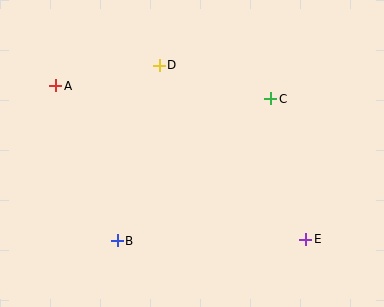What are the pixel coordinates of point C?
Point C is at (271, 99).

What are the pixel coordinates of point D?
Point D is at (159, 65).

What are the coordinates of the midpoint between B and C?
The midpoint between B and C is at (194, 170).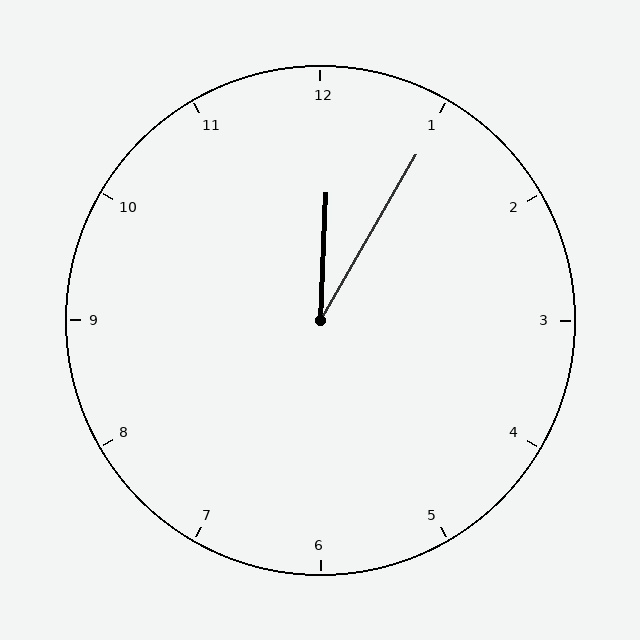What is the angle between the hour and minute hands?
Approximately 28 degrees.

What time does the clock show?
12:05.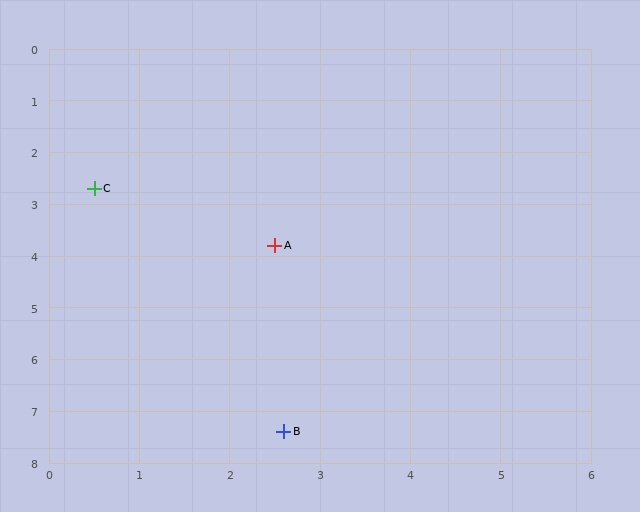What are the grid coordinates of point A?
Point A is at approximately (2.5, 3.8).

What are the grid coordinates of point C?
Point C is at approximately (0.5, 2.7).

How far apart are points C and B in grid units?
Points C and B are about 5.1 grid units apart.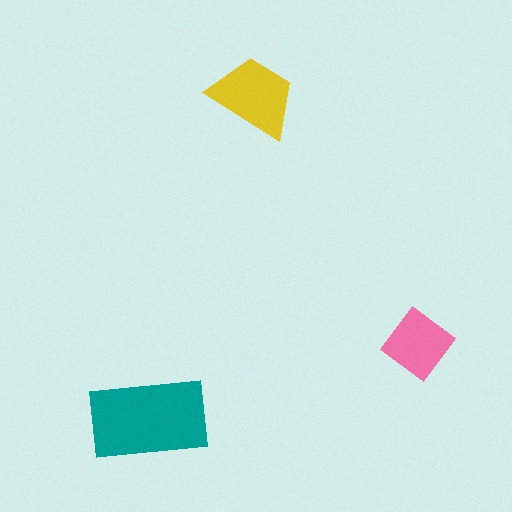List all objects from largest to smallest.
The teal rectangle, the yellow trapezoid, the pink diamond.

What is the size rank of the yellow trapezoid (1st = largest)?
2nd.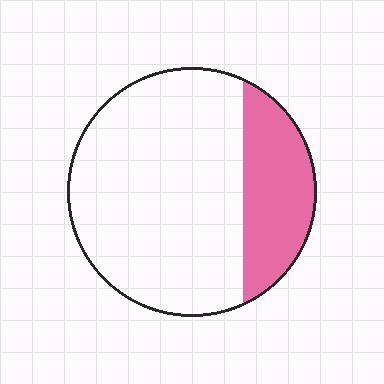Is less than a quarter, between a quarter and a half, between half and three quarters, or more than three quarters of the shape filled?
Less than a quarter.